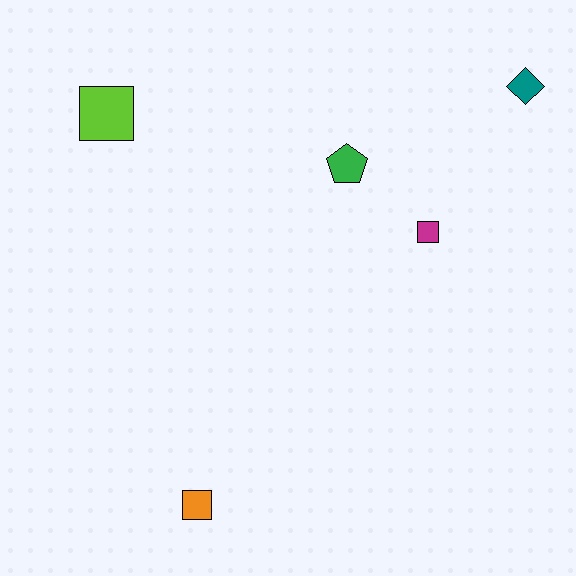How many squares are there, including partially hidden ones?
There are 3 squares.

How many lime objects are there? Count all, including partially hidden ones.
There is 1 lime object.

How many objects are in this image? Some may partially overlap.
There are 5 objects.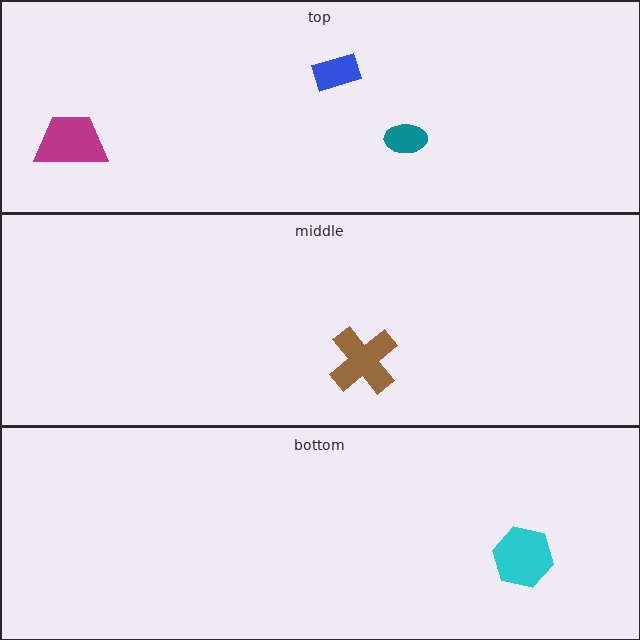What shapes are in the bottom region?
The cyan hexagon.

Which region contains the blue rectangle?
The top region.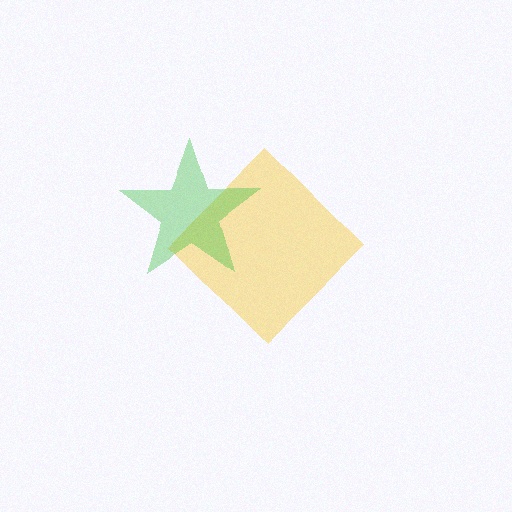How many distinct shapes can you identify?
There are 2 distinct shapes: a yellow diamond, a green star.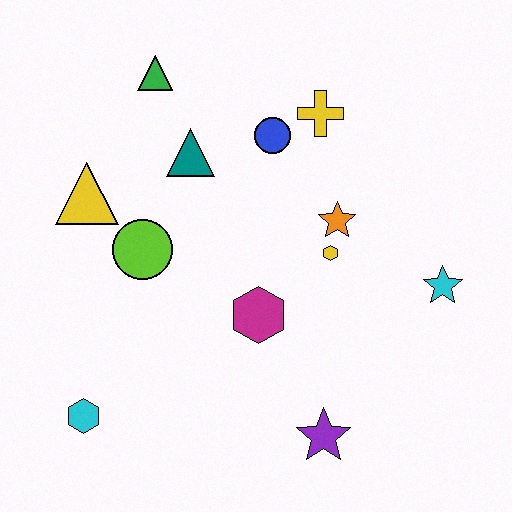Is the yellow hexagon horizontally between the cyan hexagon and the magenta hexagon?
No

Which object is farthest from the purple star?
The green triangle is farthest from the purple star.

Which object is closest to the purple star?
The magenta hexagon is closest to the purple star.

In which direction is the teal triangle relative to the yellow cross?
The teal triangle is to the left of the yellow cross.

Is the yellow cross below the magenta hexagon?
No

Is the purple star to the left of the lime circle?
No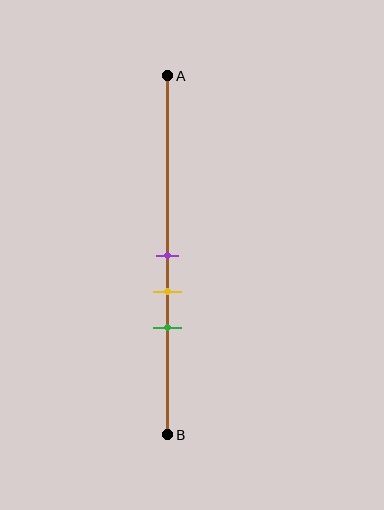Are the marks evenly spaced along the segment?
Yes, the marks are approximately evenly spaced.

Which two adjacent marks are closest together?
The purple and yellow marks are the closest adjacent pair.